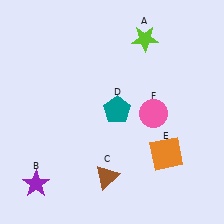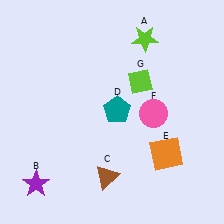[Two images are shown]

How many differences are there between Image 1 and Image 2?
There is 1 difference between the two images.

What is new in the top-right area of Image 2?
A lime diamond (G) was added in the top-right area of Image 2.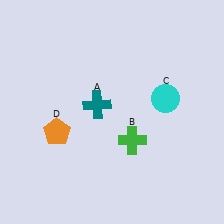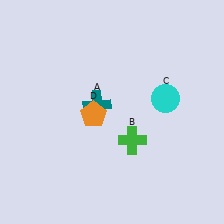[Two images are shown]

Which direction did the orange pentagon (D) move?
The orange pentagon (D) moved right.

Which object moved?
The orange pentagon (D) moved right.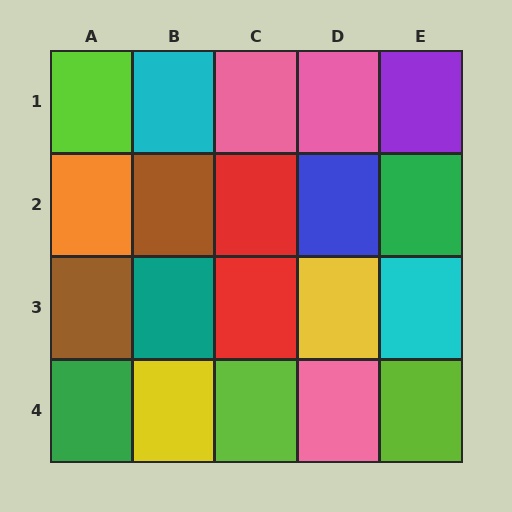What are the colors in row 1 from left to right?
Lime, cyan, pink, pink, purple.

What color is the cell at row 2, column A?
Orange.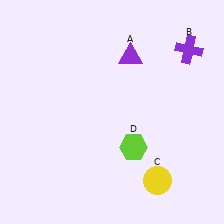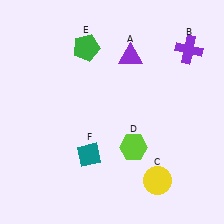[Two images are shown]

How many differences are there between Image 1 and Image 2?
There are 2 differences between the two images.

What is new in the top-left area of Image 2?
A green pentagon (E) was added in the top-left area of Image 2.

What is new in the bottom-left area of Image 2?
A teal diamond (F) was added in the bottom-left area of Image 2.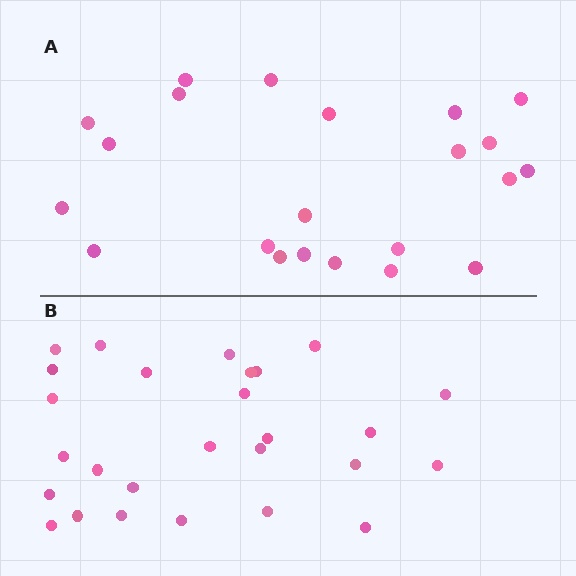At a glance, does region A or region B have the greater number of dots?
Region B (the bottom region) has more dots.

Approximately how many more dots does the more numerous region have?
Region B has about 5 more dots than region A.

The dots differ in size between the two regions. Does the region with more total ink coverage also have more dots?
No. Region A has more total ink coverage because its dots are larger, but region B actually contains more individual dots. Total area can be misleading — the number of items is what matters here.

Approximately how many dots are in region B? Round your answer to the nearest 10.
About 30 dots. (The exact count is 27, which rounds to 30.)